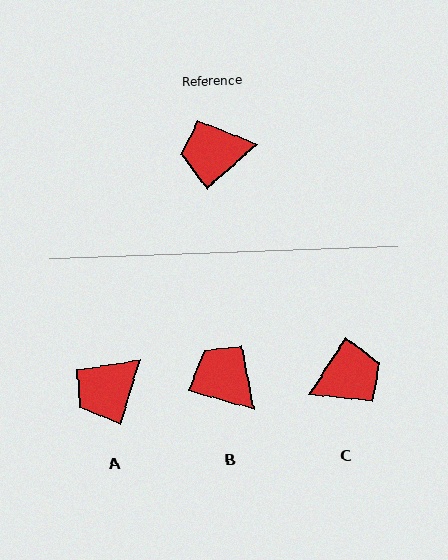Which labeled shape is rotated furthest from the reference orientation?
C, about 164 degrees away.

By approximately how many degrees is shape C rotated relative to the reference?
Approximately 164 degrees clockwise.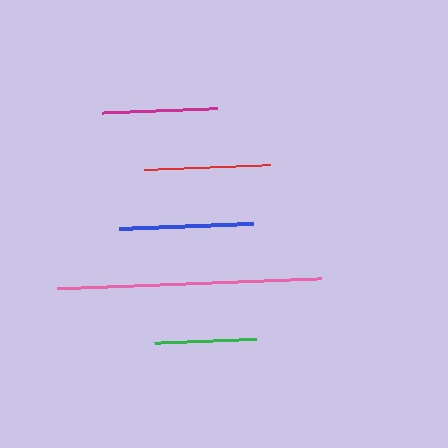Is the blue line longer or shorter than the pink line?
The pink line is longer than the blue line.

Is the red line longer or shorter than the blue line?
The blue line is longer than the red line.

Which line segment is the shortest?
The green line is the shortest at approximately 102 pixels.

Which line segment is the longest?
The pink line is the longest at approximately 264 pixels.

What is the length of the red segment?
The red segment is approximately 126 pixels long.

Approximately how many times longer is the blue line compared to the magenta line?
The blue line is approximately 1.2 times the length of the magenta line.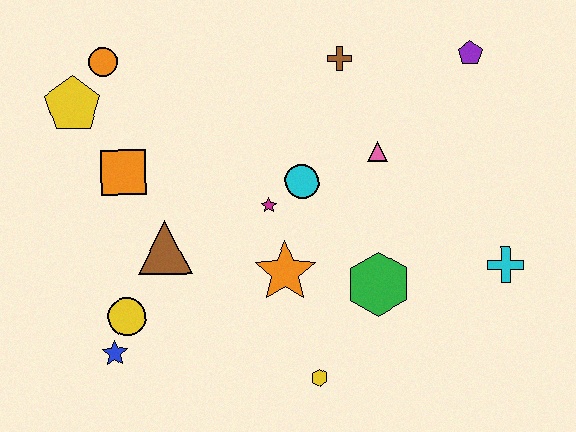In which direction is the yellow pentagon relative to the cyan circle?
The yellow pentagon is to the left of the cyan circle.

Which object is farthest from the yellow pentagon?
The cyan cross is farthest from the yellow pentagon.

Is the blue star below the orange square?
Yes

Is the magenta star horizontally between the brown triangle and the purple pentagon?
Yes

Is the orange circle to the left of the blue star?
Yes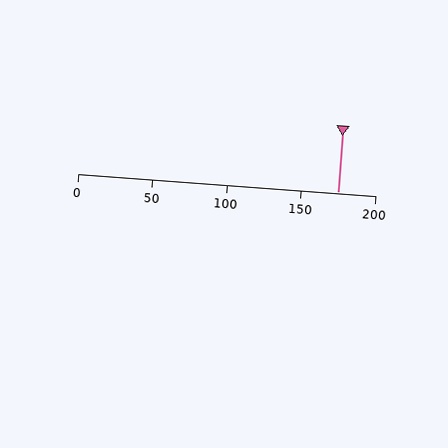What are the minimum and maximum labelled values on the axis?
The axis runs from 0 to 200.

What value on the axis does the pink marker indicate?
The marker indicates approximately 175.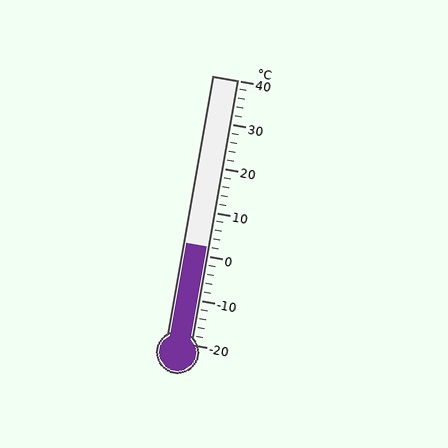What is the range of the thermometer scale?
The thermometer scale ranges from -20°C to 40°C.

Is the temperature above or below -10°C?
The temperature is above -10°C.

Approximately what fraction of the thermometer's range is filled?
The thermometer is filled to approximately 35% of its range.